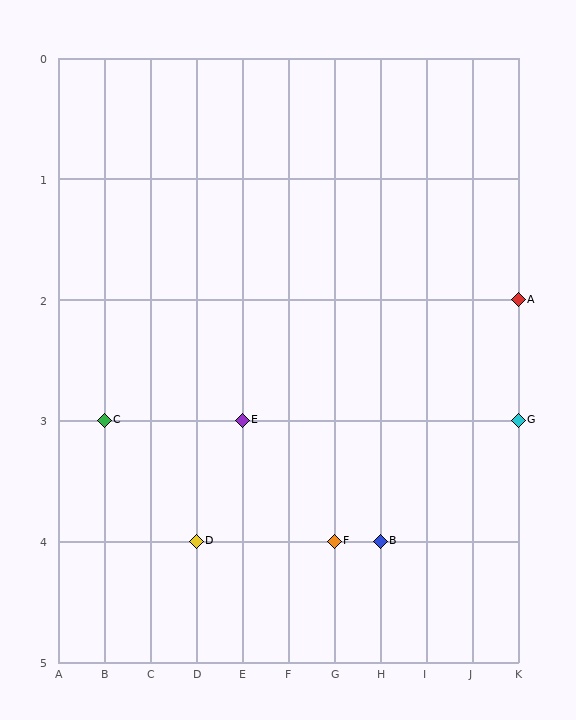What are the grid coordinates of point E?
Point E is at grid coordinates (E, 3).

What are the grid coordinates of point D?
Point D is at grid coordinates (D, 4).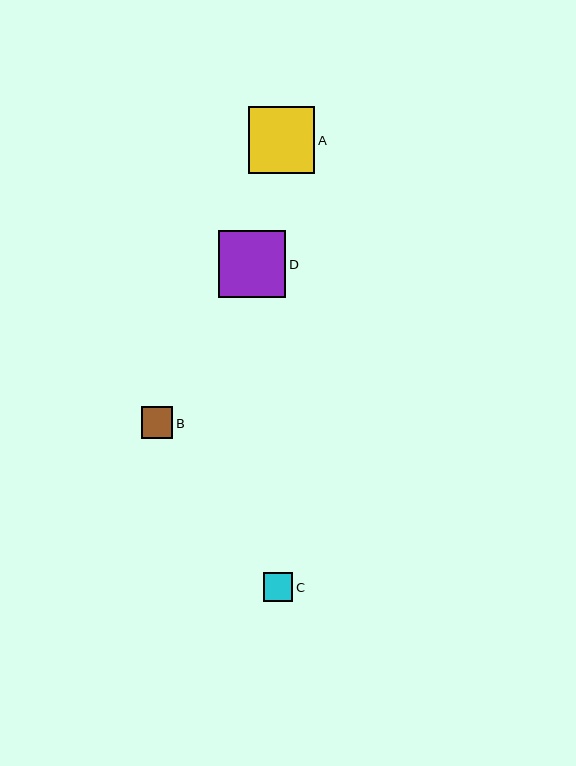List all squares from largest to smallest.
From largest to smallest: D, A, B, C.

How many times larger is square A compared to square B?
Square A is approximately 2.1 times the size of square B.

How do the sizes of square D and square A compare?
Square D and square A are approximately the same size.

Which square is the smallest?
Square C is the smallest with a size of approximately 29 pixels.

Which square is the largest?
Square D is the largest with a size of approximately 67 pixels.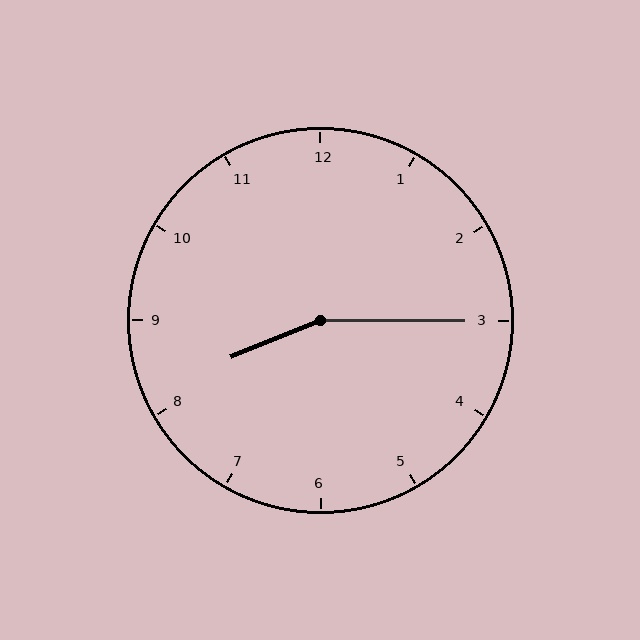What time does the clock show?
8:15.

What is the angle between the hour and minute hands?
Approximately 158 degrees.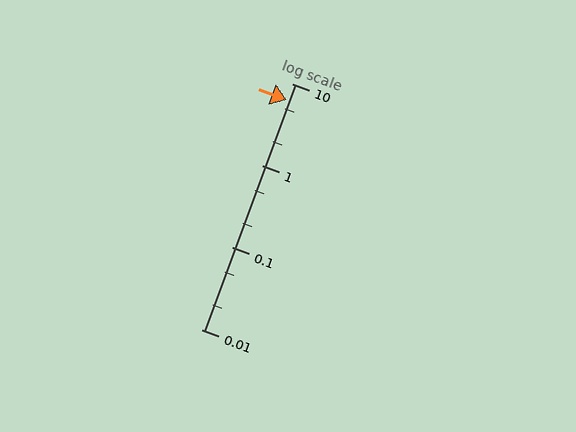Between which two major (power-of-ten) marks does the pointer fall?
The pointer is between 1 and 10.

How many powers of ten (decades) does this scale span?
The scale spans 3 decades, from 0.01 to 10.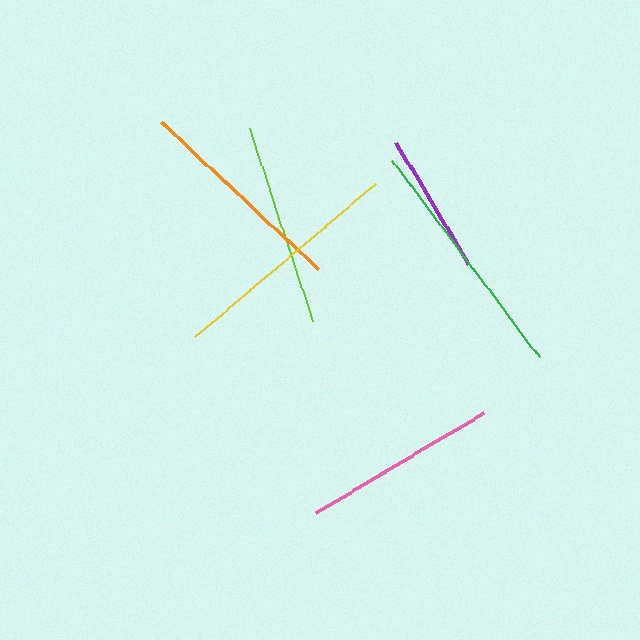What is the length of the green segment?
The green segment is approximately 246 pixels long.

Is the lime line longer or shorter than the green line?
The green line is longer than the lime line.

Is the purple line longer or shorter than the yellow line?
The yellow line is longer than the purple line.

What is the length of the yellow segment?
The yellow segment is approximately 236 pixels long.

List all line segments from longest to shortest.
From longest to shortest: green, yellow, orange, lime, pink, purple.